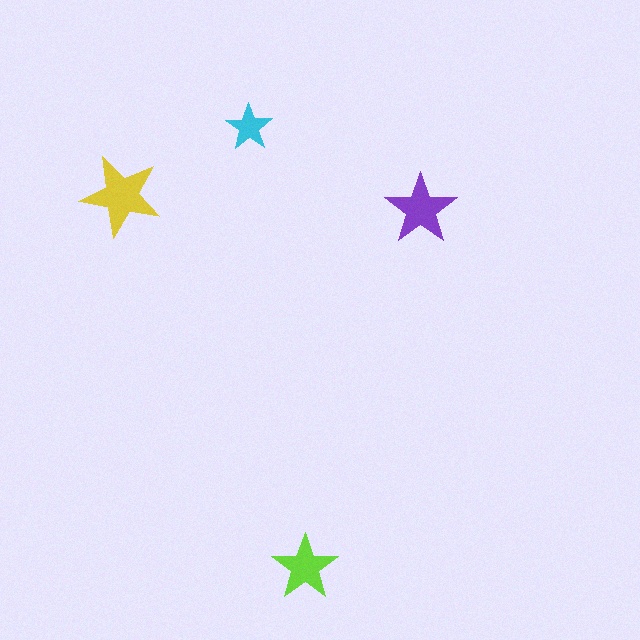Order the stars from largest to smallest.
the yellow one, the purple one, the lime one, the cyan one.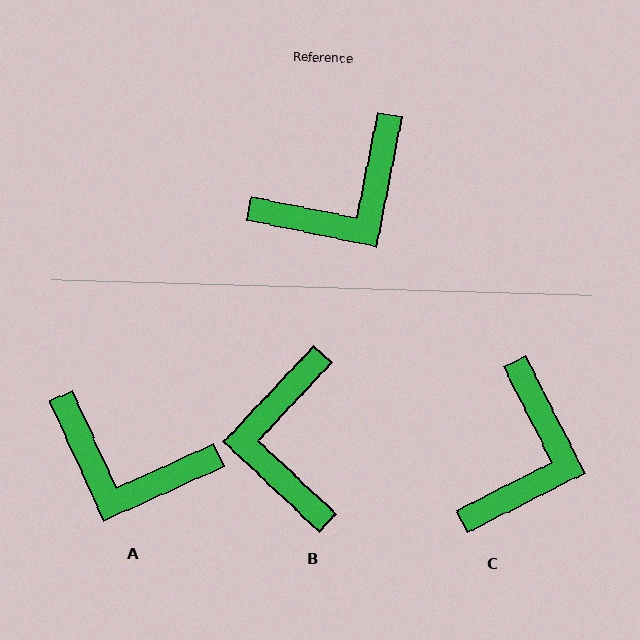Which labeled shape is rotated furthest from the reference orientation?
B, about 122 degrees away.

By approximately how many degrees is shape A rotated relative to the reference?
Approximately 54 degrees clockwise.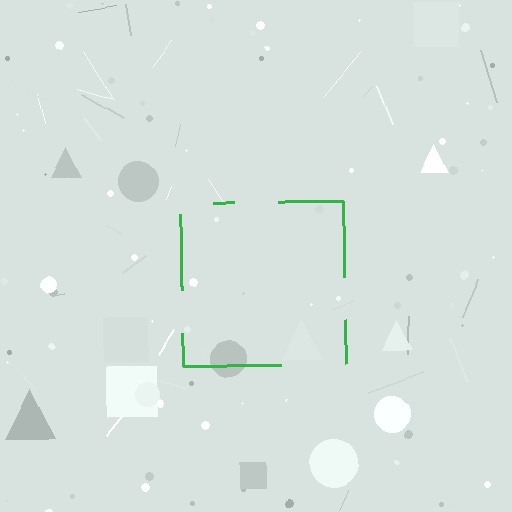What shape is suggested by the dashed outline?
The dashed outline suggests a square.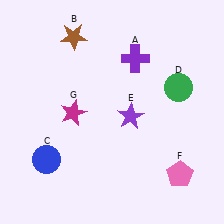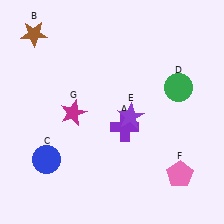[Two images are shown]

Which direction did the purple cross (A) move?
The purple cross (A) moved down.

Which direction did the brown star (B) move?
The brown star (B) moved left.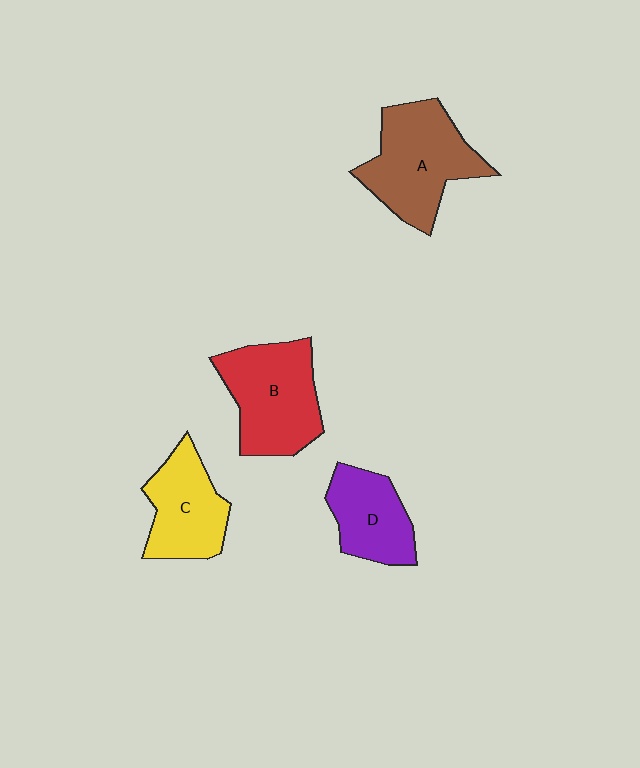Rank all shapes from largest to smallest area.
From largest to smallest: A (brown), B (red), C (yellow), D (purple).